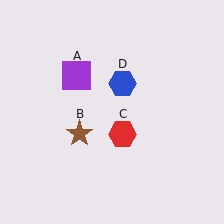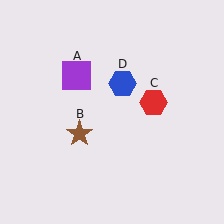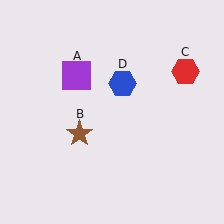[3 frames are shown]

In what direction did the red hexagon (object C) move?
The red hexagon (object C) moved up and to the right.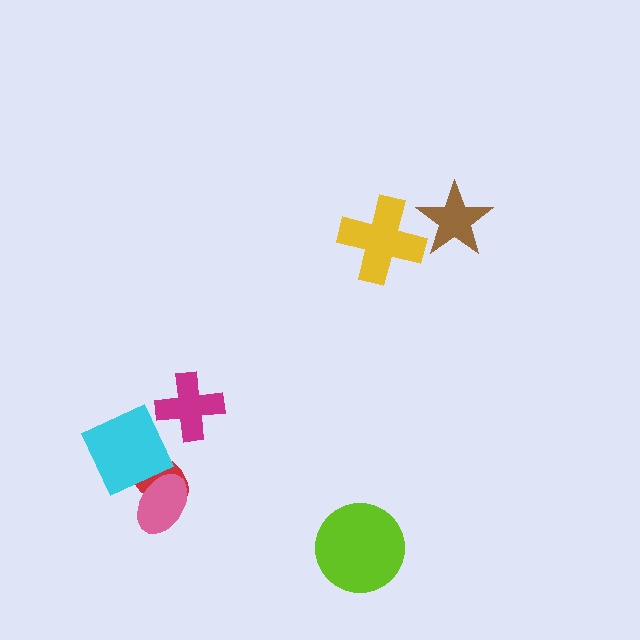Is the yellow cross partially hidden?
Yes, it is partially covered by another shape.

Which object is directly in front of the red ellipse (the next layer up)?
The pink ellipse is directly in front of the red ellipse.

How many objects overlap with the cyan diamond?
2 objects overlap with the cyan diamond.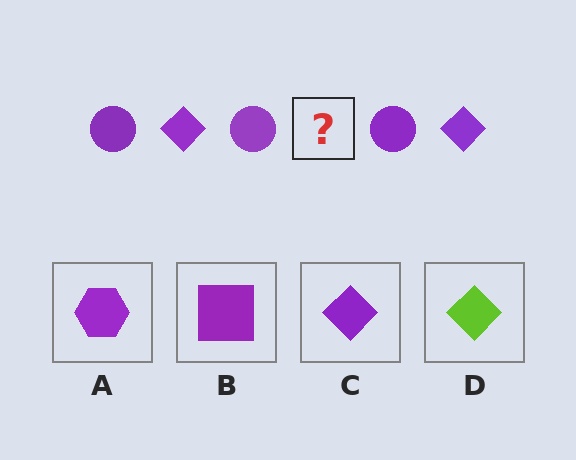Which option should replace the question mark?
Option C.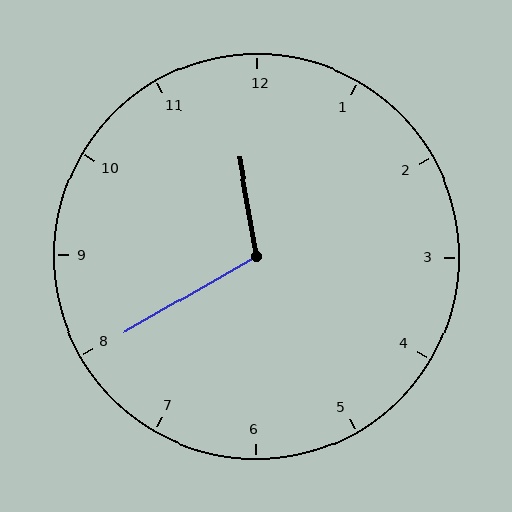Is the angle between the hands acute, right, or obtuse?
It is obtuse.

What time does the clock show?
11:40.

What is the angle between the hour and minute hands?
Approximately 110 degrees.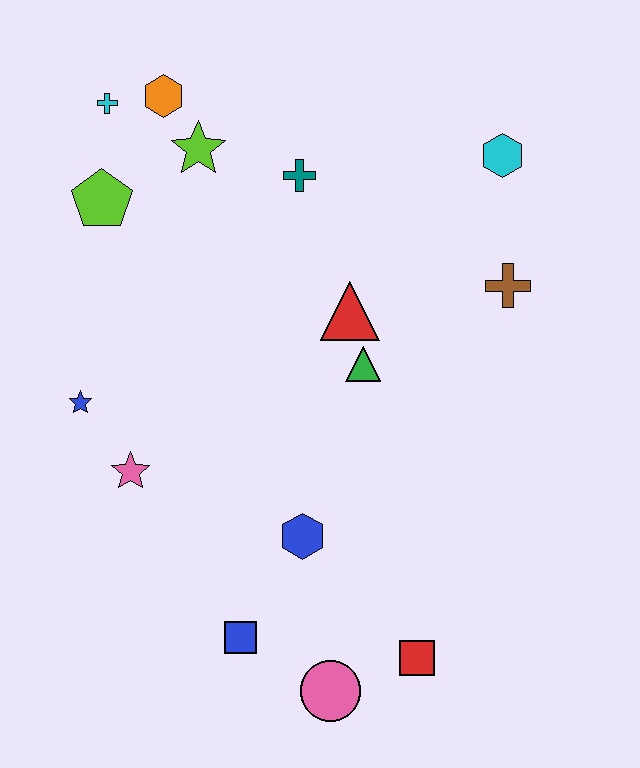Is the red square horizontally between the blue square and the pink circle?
No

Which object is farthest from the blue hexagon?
The cyan cross is farthest from the blue hexagon.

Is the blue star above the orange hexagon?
No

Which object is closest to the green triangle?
The red triangle is closest to the green triangle.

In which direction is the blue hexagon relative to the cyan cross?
The blue hexagon is below the cyan cross.